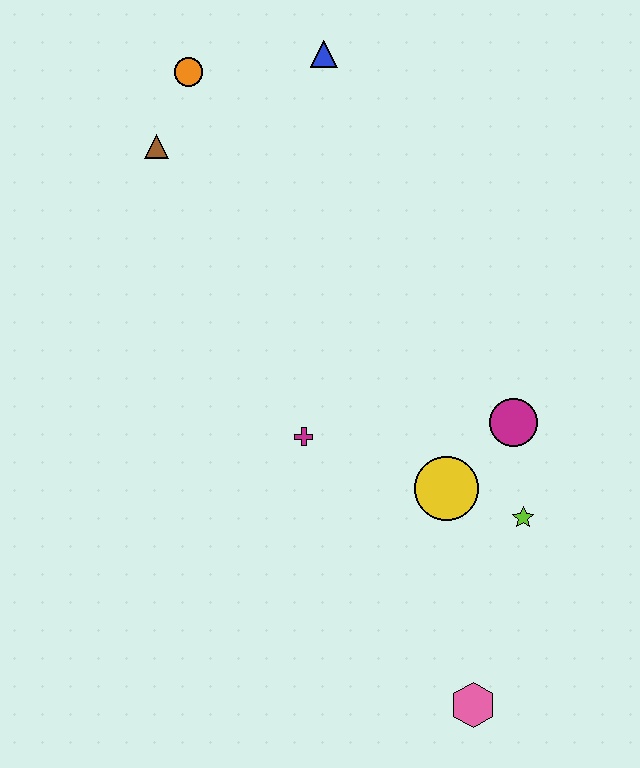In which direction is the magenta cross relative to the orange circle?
The magenta cross is below the orange circle.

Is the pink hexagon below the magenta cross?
Yes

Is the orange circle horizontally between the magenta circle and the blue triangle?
No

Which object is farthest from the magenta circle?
The orange circle is farthest from the magenta circle.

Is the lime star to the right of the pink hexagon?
Yes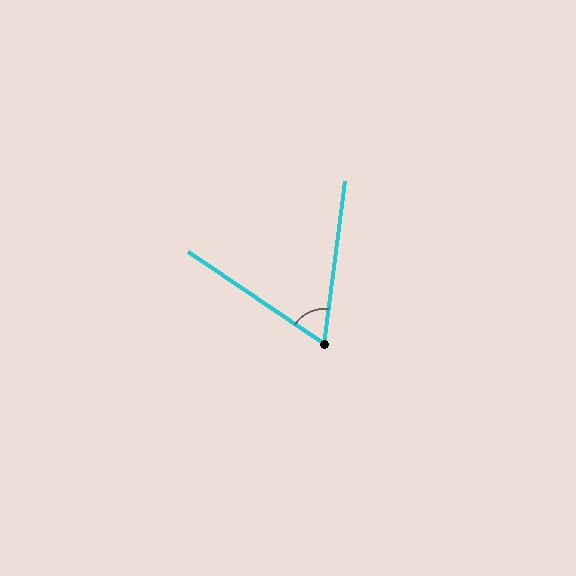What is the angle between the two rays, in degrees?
Approximately 63 degrees.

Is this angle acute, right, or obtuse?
It is acute.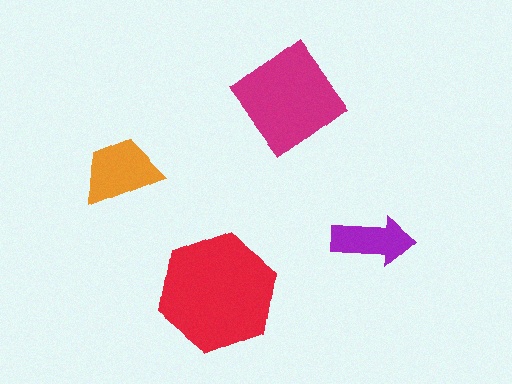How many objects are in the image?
There are 4 objects in the image.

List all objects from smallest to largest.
The purple arrow, the orange trapezoid, the magenta diamond, the red hexagon.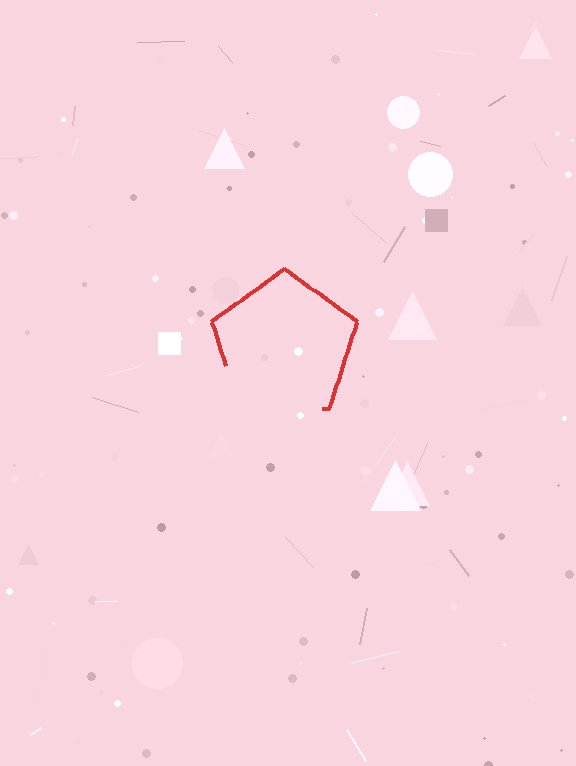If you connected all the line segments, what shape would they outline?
They would outline a pentagon.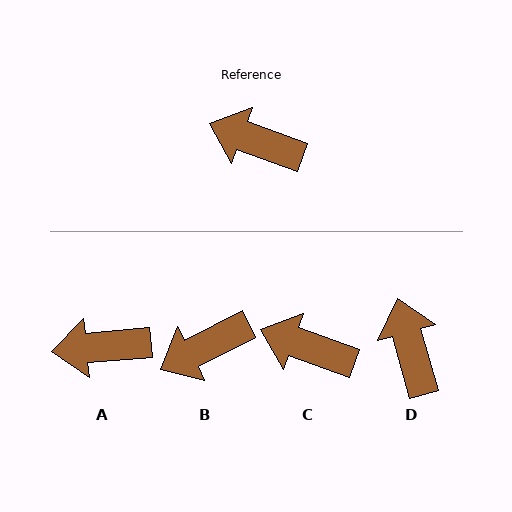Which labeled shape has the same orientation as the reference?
C.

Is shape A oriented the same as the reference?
No, it is off by about 25 degrees.